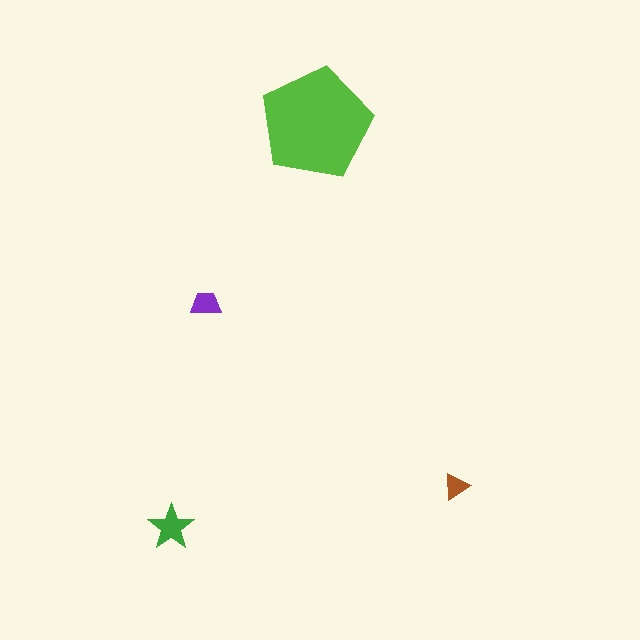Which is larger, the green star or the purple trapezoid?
The green star.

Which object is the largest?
The lime pentagon.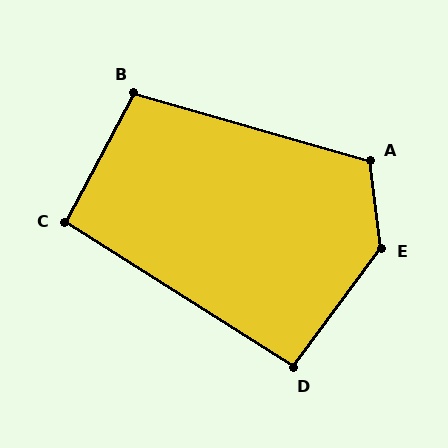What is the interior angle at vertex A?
Approximately 113 degrees (obtuse).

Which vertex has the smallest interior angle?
D, at approximately 94 degrees.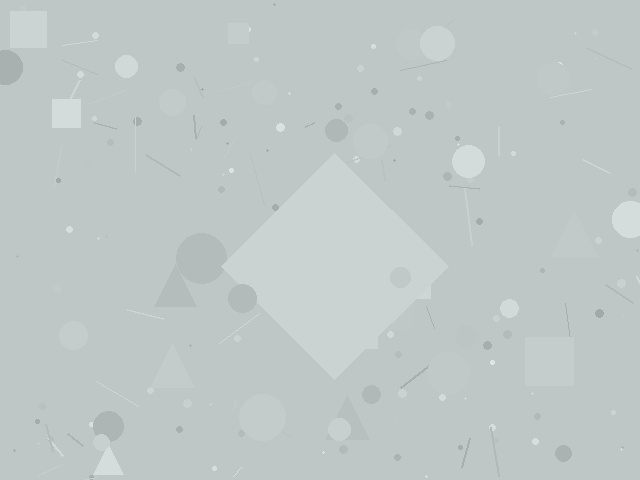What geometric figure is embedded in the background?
A diamond is embedded in the background.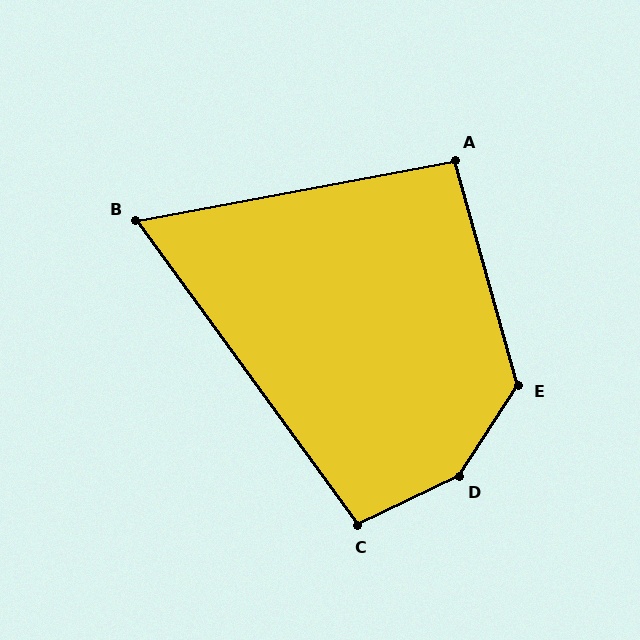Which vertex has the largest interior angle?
D, at approximately 149 degrees.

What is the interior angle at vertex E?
Approximately 131 degrees (obtuse).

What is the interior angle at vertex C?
Approximately 100 degrees (obtuse).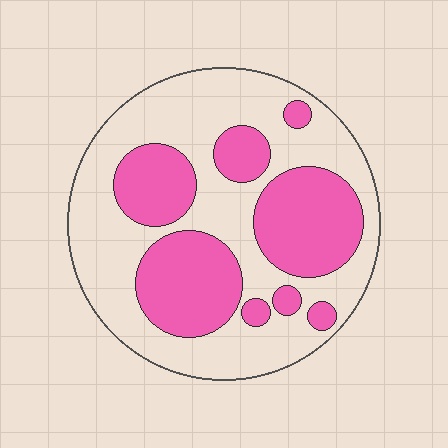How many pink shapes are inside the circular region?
8.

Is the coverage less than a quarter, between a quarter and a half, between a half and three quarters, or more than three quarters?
Between a quarter and a half.